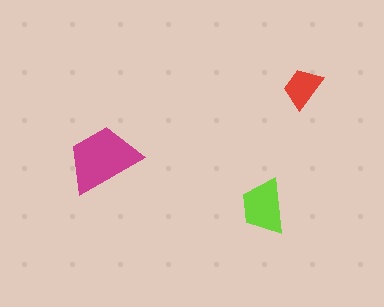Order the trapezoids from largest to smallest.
the magenta one, the lime one, the red one.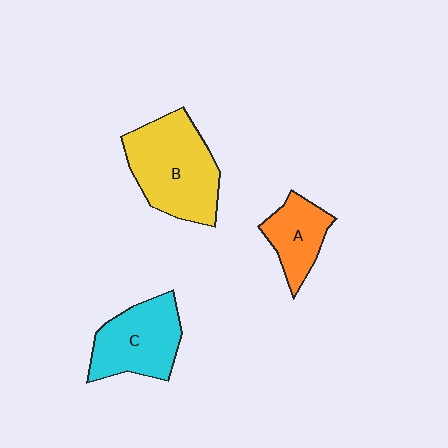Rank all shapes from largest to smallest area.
From largest to smallest: B (yellow), C (cyan), A (orange).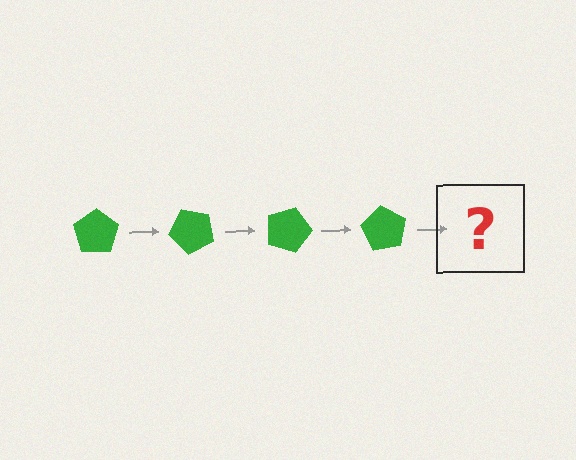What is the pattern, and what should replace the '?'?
The pattern is that the pentagon rotates 45 degrees each step. The '?' should be a green pentagon rotated 180 degrees.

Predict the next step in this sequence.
The next step is a green pentagon rotated 180 degrees.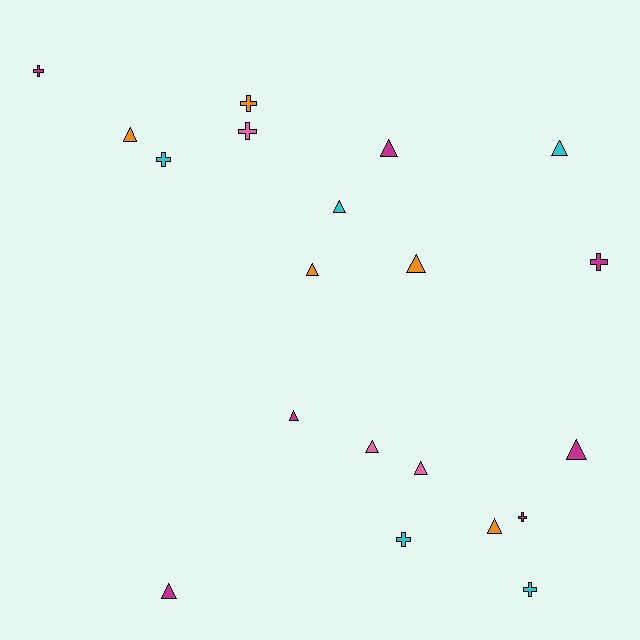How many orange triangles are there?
There are 4 orange triangles.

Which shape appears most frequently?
Triangle, with 12 objects.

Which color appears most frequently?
Magenta, with 7 objects.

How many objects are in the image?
There are 20 objects.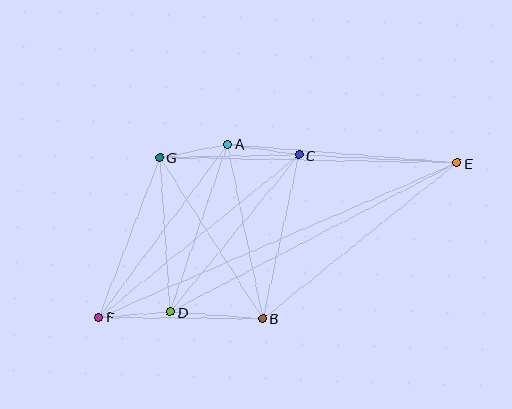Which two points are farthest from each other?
Points E and F are farthest from each other.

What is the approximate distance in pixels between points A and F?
The distance between A and F is approximately 216 pixels.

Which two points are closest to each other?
Points A and G are closest to each other.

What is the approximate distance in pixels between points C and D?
The distance between C and D is approximately 203 pixels.